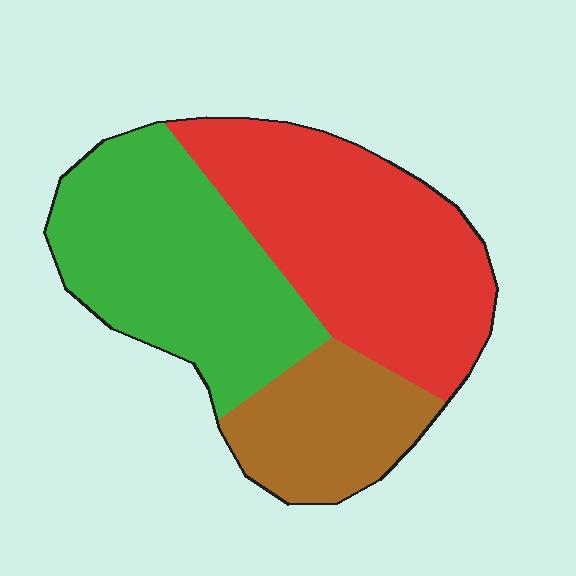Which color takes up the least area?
Brown, at roughly 20%.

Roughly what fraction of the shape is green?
Green takes up about three eighths (3/8) of the shape.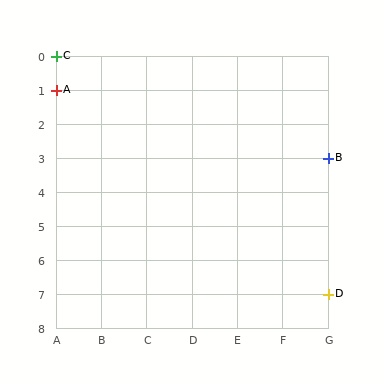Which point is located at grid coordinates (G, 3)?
Point B is at (G, 3).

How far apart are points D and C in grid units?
Points D and C are 6 columns and 7 rows apart (about 9.2 grid units diagonally).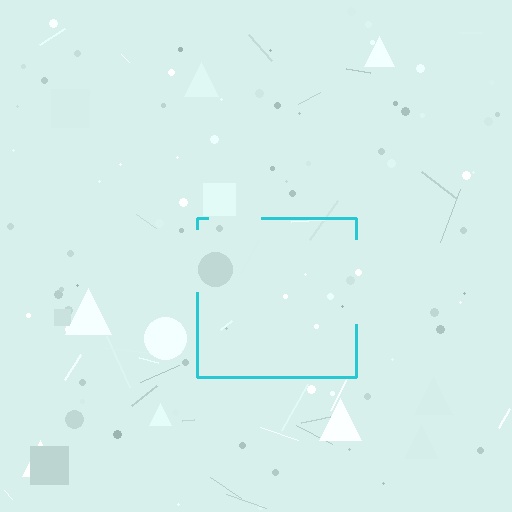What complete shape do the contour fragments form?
The contour fragments form a square.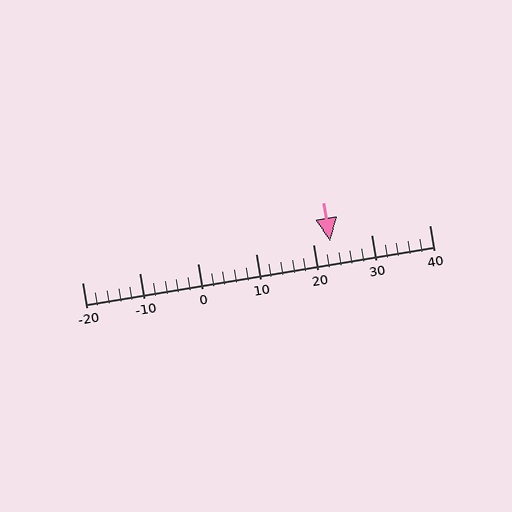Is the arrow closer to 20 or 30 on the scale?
The arrow is closer to 20.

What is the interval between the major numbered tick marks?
The major tick marks are spaced 10 units apart.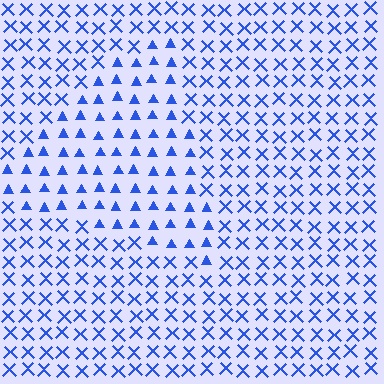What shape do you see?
I see a triangle.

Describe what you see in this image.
The image is filled with small blue elements arranged in a uniform grid. A triangle-shaped region contains triangles, while the surrounding area contains X marks. The boundary is defined purely by the change in element shape.